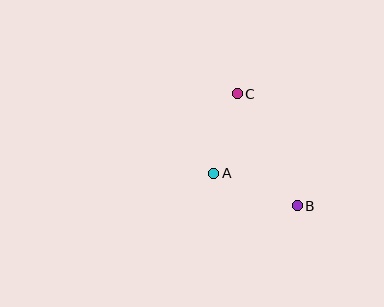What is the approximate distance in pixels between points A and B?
The distance between A and B is approximately 89 pixels.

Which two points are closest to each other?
Points A and C are closest to each other.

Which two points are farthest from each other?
Points B and C are farthest from each other.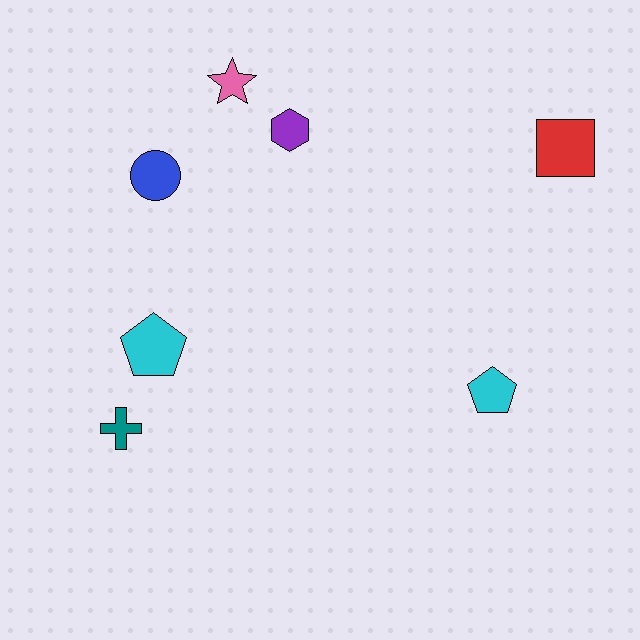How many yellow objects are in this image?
There are no yellow objects.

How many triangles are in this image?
There are no triangles.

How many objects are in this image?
There are 7 objects.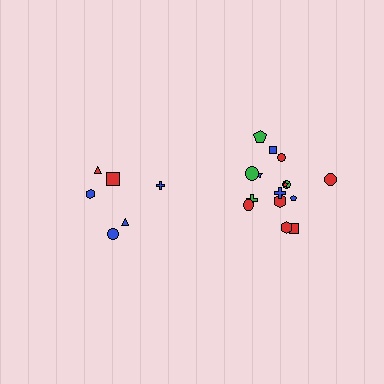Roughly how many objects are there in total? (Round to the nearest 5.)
Roughly 20 objects in total.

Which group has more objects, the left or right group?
The right group.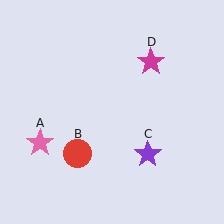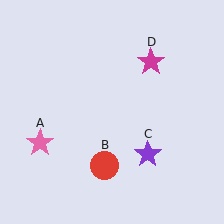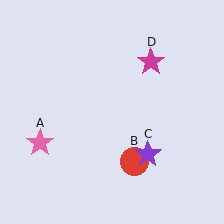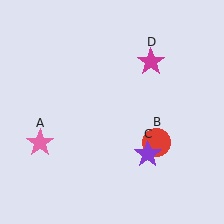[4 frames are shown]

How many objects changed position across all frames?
1 object changed position: red circle (object B).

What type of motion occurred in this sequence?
The red circle (object B) rotated counterclockwise around the center of the scene.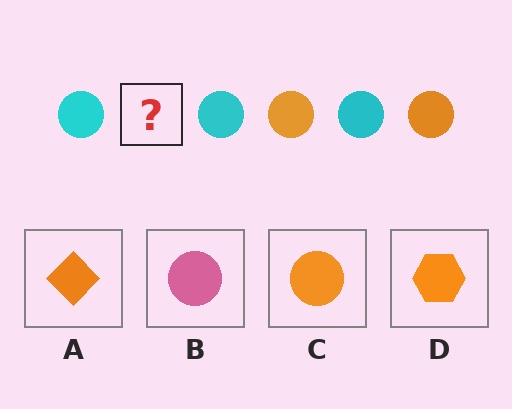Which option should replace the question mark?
Option C.